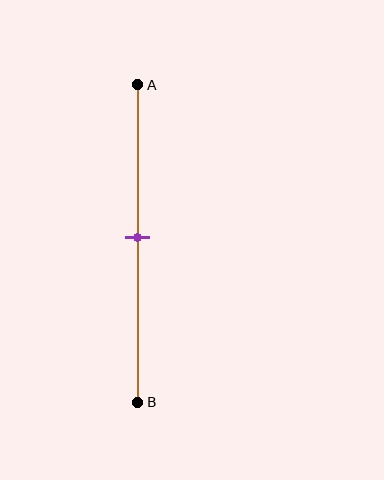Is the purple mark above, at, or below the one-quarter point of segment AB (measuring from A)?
The purple mark is below the one-quarter point of segment AB.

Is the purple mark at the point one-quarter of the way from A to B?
No, the mark is at about 50% from A, not at the 25% one-quarter point.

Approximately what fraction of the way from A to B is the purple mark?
The purple mark is approximately 50% of the way from A to B.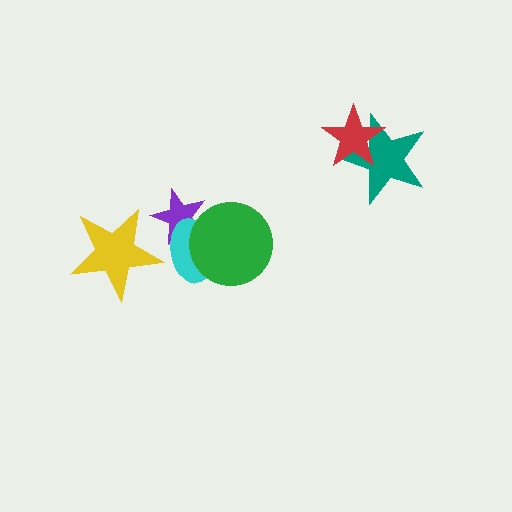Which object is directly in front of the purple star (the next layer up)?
The cyan ellipse is directly in front of the purple star.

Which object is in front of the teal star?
The red star is in front of the teal star.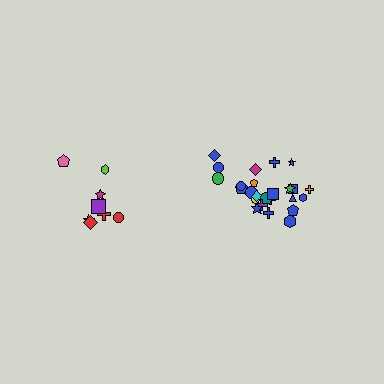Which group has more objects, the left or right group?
The right group.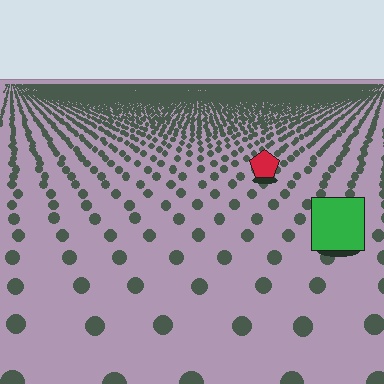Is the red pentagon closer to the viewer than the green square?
No. The green square is closer — you can tell from the texture gradient: the ground texture is coarser near it.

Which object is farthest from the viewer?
The red pentagon is farthest from the viewer. It appears smaller and the ground texture around it is denser.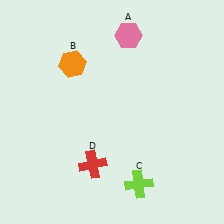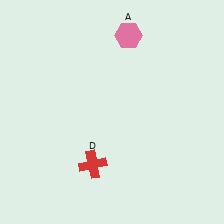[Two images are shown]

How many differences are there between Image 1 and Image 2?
There are 2 differences between the two images.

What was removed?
The lime cross (C), the orange hexagon (B) were removed in Image 2.